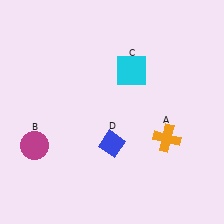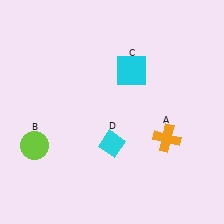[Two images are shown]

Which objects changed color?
B changed from magenta to lime. D changed from blue to cyan.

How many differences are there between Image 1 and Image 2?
There are 2 differences between the two images.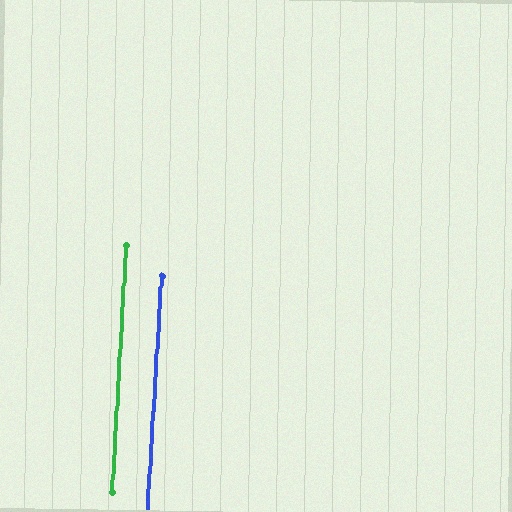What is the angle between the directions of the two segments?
Approximately 0 degrees.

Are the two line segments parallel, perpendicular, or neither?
Parallel — their directions differ by only 0.4°.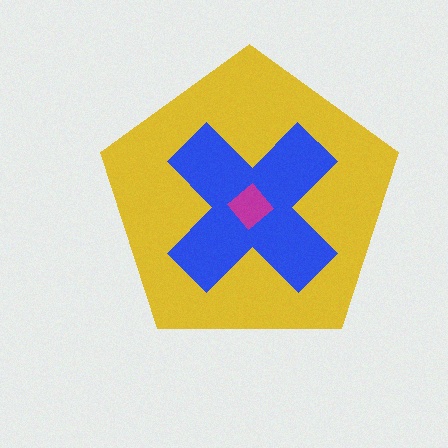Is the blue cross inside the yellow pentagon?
Yes.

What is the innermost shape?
The magenta diamond.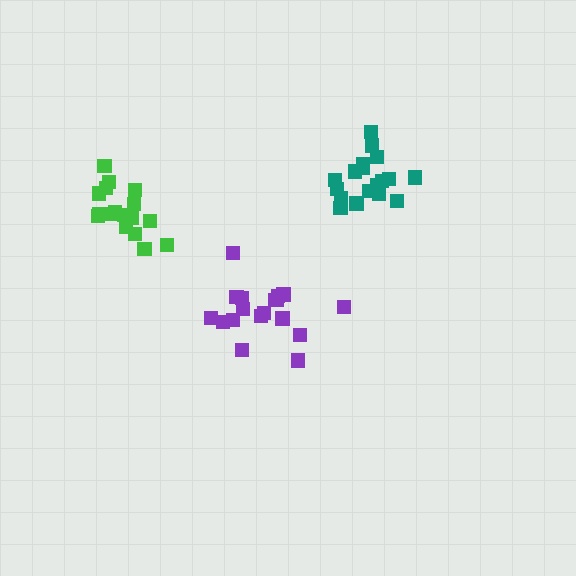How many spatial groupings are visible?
There are 3 spatial groupings.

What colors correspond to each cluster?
The clusters are colored: green, purple, teal.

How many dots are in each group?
Group 1: 17 dots, Group 2: 19 dots, Group 3: 18 dots (54 total).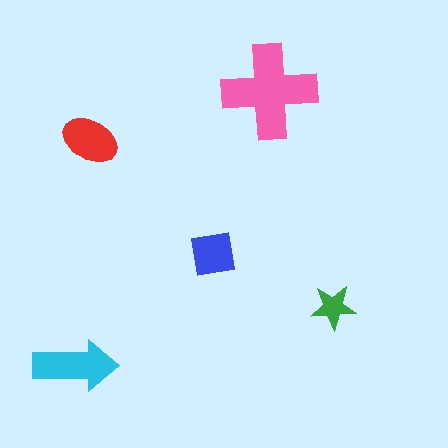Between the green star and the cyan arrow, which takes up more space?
The cyan arrow.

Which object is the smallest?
The green star.